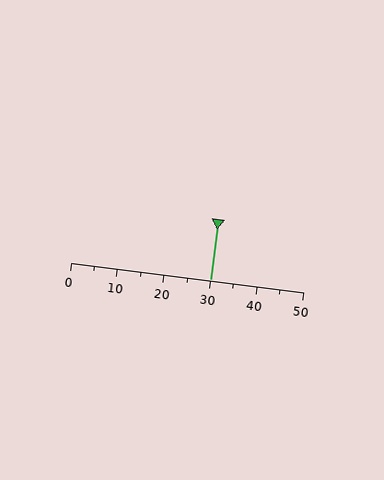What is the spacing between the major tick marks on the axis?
The major ticks are spaced 10 apart.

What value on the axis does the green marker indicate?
The marker indicates approximately 30.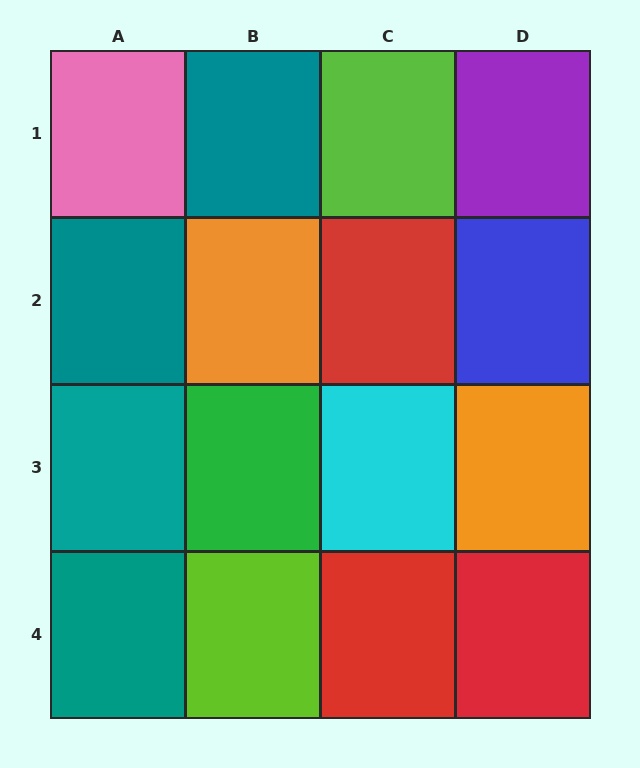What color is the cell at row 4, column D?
Red.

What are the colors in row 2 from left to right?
Teal, orange, red, blue.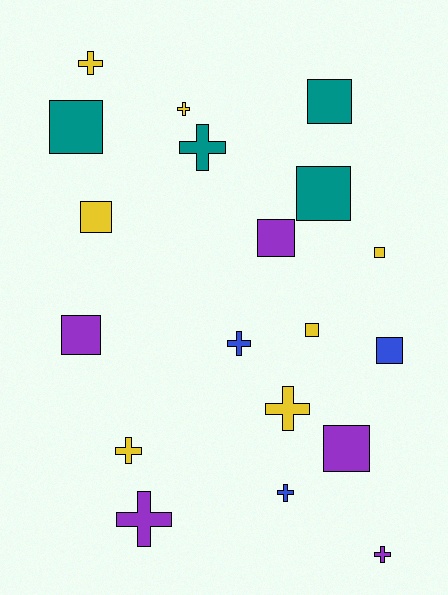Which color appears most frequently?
Yellow, with 7 objects.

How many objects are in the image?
There are 19 objects.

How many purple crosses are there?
There are 2 purple crosses.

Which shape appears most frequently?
Square, with 10 objects.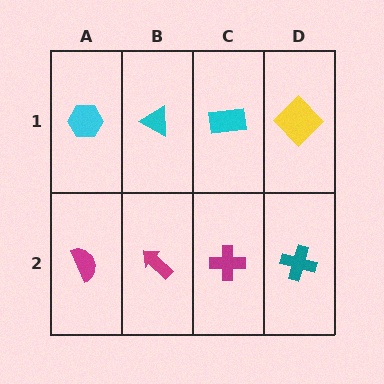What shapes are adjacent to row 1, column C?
A magenta cross (row 2, column C), a cyan triangle (row 1, column B), a yellow diamond (row 1, column D).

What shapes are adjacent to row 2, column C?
A cyan rectangle (row 1, column C), a magenta arrow (row 2, column B), a teal cross (row 2, column D).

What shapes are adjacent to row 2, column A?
A cyan hexagon (row 1, column A), a magenta arrow (row 2, column B).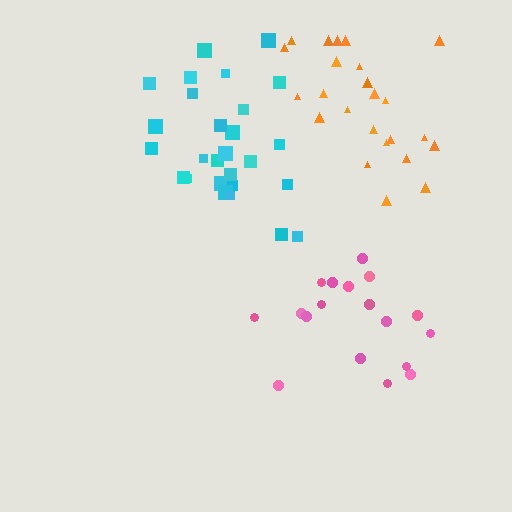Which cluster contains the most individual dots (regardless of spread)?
Cyan (28).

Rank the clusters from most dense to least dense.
cyan, pink, orange.